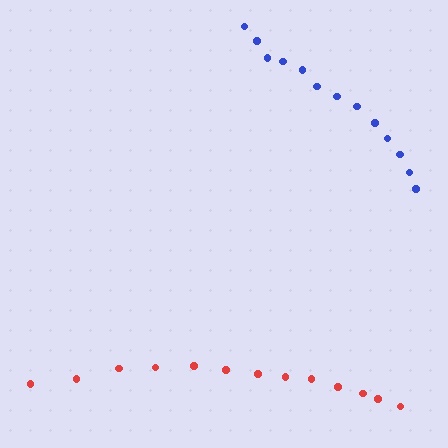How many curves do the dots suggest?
There are 2 distinct paths.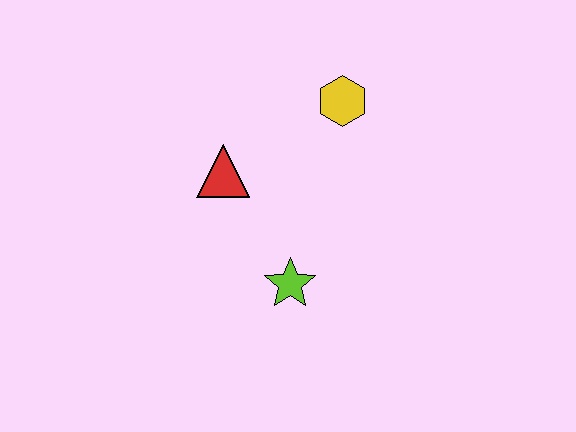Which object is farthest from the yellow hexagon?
The lime star is farthest from the yellow hexagon.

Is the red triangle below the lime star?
No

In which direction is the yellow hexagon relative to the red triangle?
The yellow hexagon is to the right of the red triangle.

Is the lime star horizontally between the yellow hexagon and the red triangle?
Yes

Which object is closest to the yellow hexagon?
The red triangle is closest to the yellow hexagon.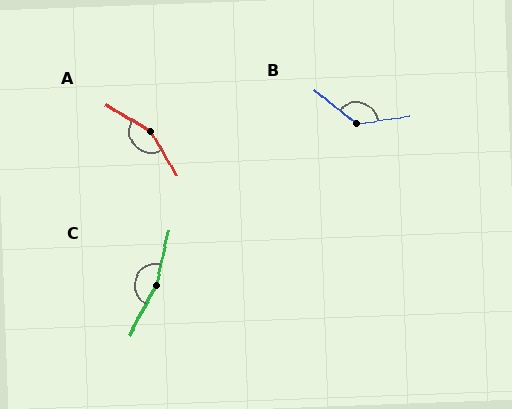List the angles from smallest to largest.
B (134°), A (151°), C (164°).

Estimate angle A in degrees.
Approximately 151 degrees.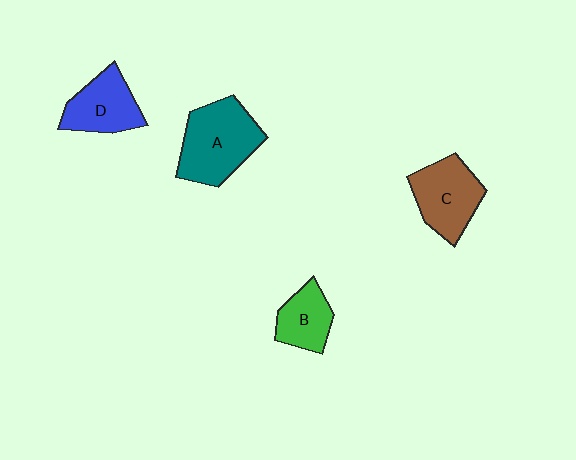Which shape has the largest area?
Shape A (teal).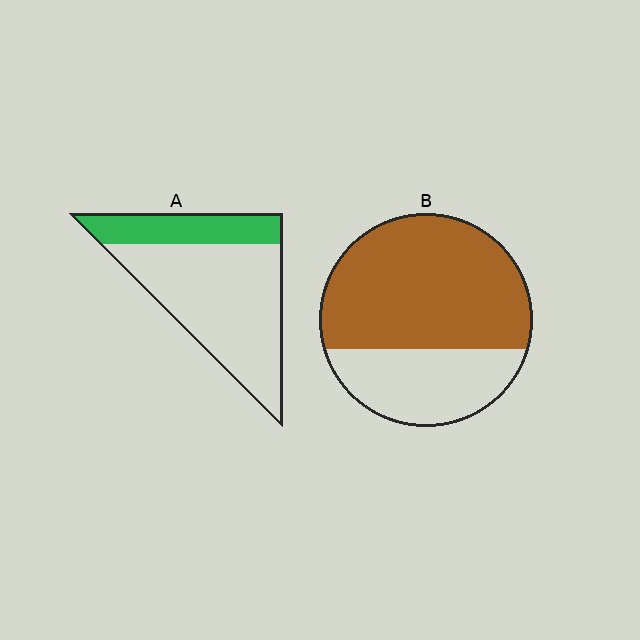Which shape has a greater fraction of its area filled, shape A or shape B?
Shape B.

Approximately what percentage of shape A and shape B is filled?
A is approximately 25% and B is approximately 65%.